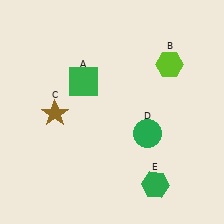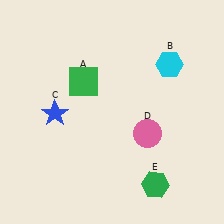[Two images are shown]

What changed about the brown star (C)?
In Image 1, C is brown. In Image 2, it changed to blue.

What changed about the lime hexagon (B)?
In Image 1, B is lime. In Image 2, it changed to cyan.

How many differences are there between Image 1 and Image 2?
There are 3 differences between the two images.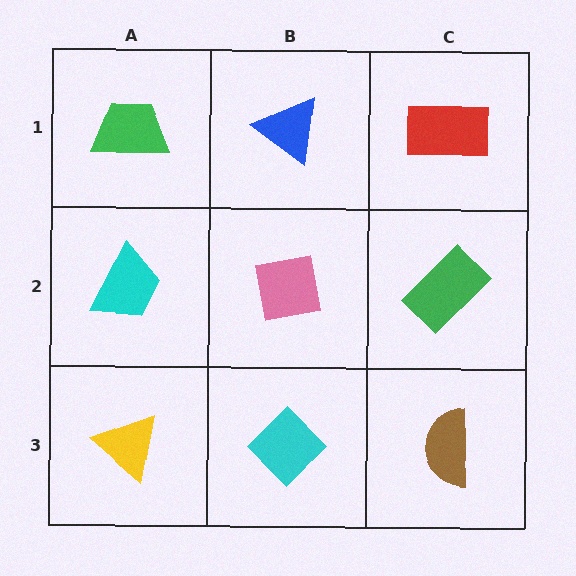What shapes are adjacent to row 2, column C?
A red rectangle (row 1, column C), a brown semicircle (row 3, column C), a pink square (row 2, column B).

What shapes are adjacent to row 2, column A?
A green trapezoid (row 1, column A), a yellow triangle (row 3, column A), a pink square (row 2, column B).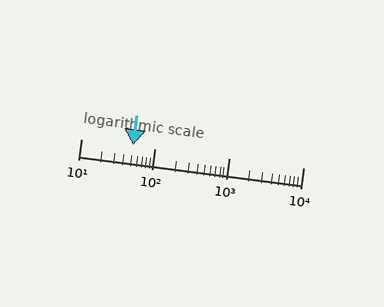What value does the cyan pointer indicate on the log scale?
The pointer indicates approximately 50.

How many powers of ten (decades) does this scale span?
The scale spans 3 decades, from 10 to 10000.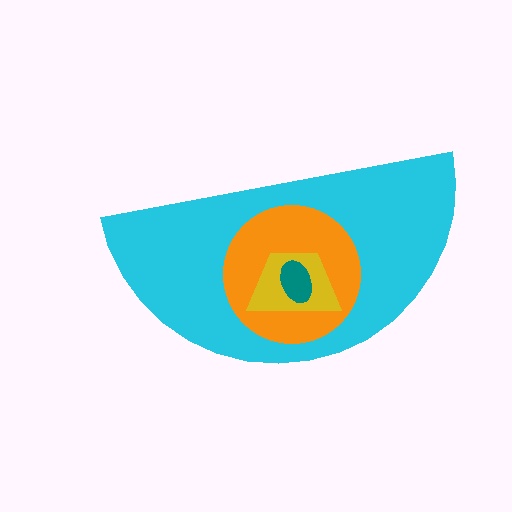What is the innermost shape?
The teal ellipse.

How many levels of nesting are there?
4.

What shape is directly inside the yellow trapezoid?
The teal ellipse.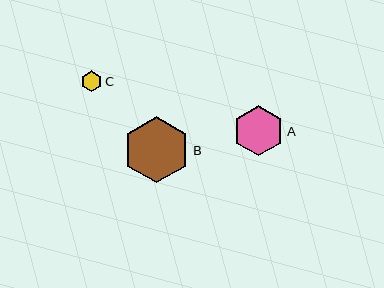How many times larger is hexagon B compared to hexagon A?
Hexagon B is approximately 1.3 times the size of hexagon A.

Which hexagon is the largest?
Hexagon B is the largest with a size of approximately 66 pixels.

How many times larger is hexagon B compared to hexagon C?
Hexagon B is approximately 3.1 times the size of hexagon C.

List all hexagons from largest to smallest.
From largest to smallest: B, A, C.